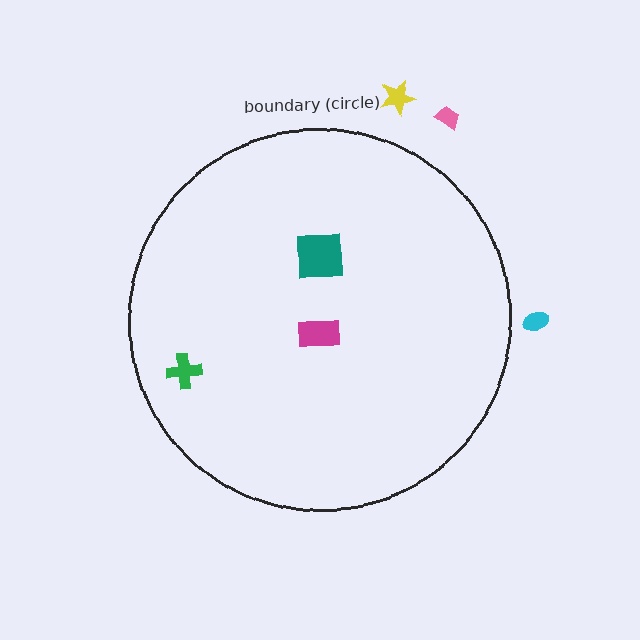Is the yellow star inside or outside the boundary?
Outside.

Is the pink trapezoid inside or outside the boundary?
Outside.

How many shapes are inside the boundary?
3 inside, 3 outside.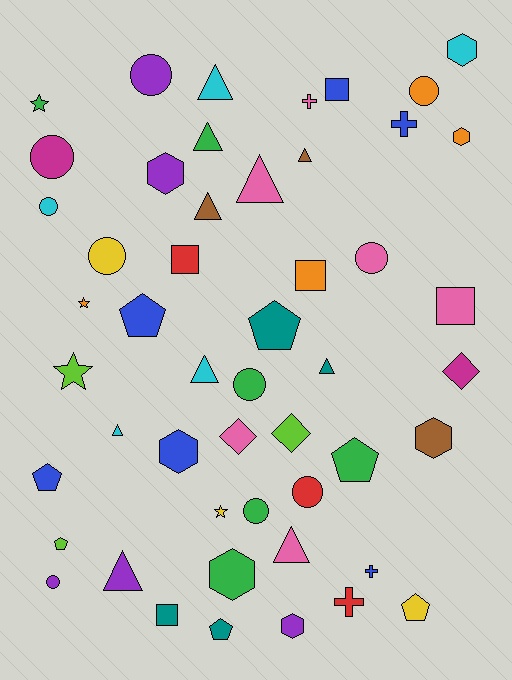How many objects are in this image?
There are 50 objects.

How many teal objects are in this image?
There are 4 teal objects.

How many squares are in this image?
There are 5 squares.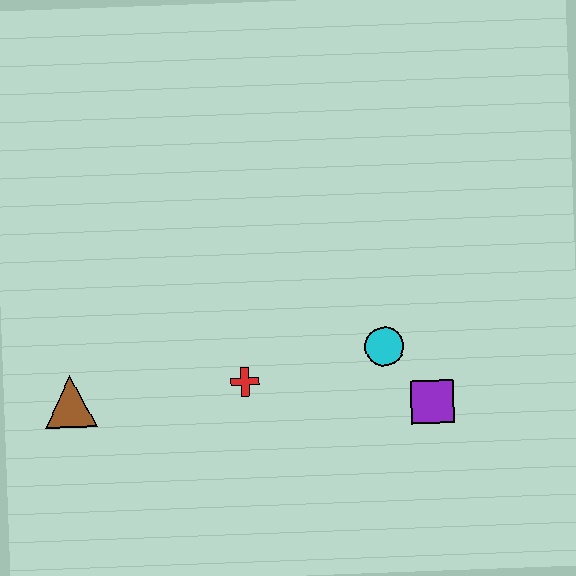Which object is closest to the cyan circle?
The purple square is closest to the cyan circle.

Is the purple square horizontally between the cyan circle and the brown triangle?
No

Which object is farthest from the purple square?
The brown triangle is farthest from the purple square.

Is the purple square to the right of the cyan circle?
Yes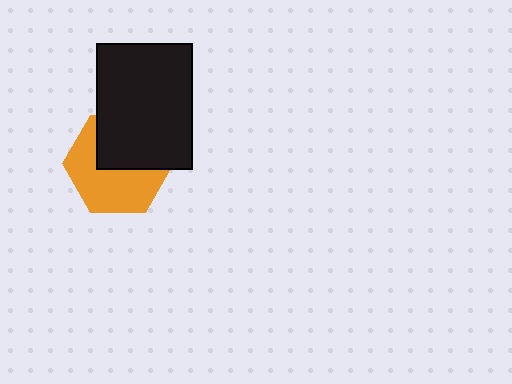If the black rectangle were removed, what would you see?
You would see the complete orange hexagon.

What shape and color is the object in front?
The object in front is a black rectangle.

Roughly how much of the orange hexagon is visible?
About half of it is visible (roughly 57%).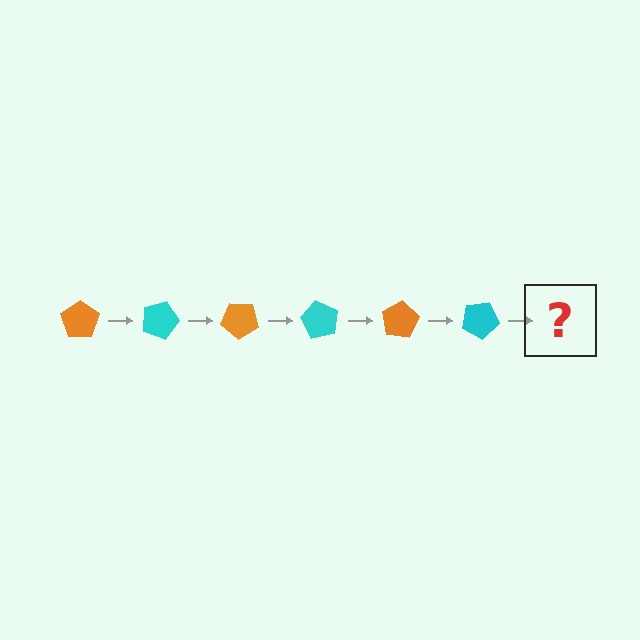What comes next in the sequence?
The next element should be an orange pentagon, rotated 120 degrees from the start.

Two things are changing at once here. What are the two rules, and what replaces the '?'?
The two rules are that it rotates 20 degrees each step and the color cycles through orange and cyan. The '?' should be an orange pentagon, rotated 120 degrees from the start.